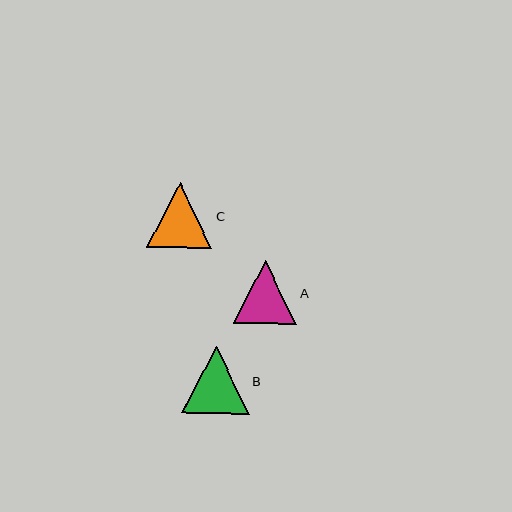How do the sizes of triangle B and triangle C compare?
Triangle B and triangle C are approximately the same size.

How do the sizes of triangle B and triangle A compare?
Triangle B and triangle A are approximately the same size.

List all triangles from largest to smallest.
From largest to smallest: B, C, A.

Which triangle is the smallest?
Triangle A is the smallest with a size of approximately 63 pixels.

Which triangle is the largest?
Triangle B is the largest with a size of approximately 67 pixels.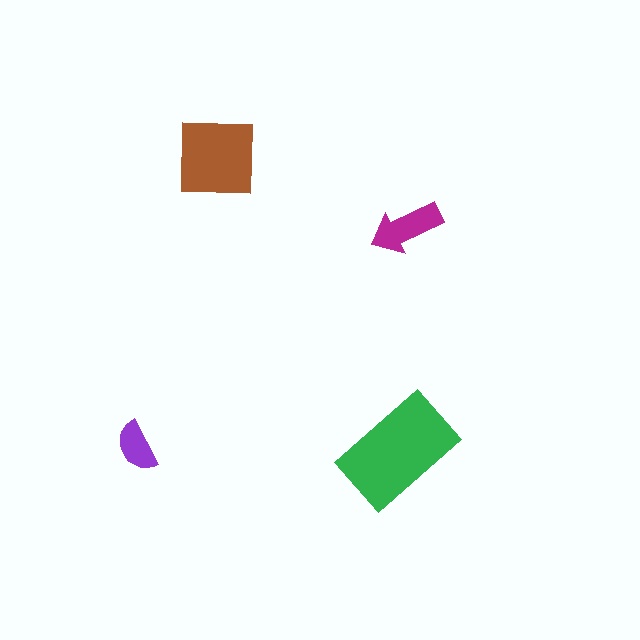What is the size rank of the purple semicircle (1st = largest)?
4th.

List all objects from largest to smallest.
The green rectangle, the brown square, the magenta arrow, the purple semicircle.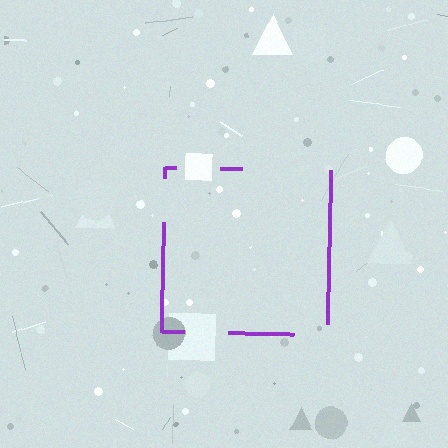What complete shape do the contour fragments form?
The contour fragments form a square.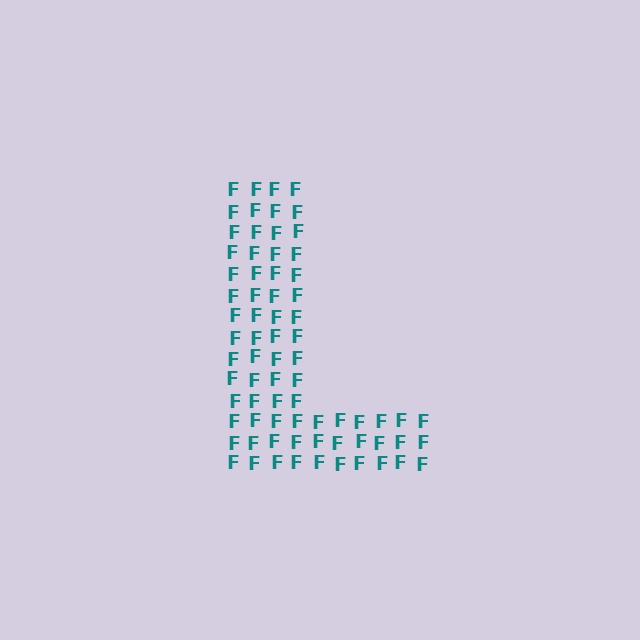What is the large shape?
The large shape is the letter L.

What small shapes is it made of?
It is made of small letter F's.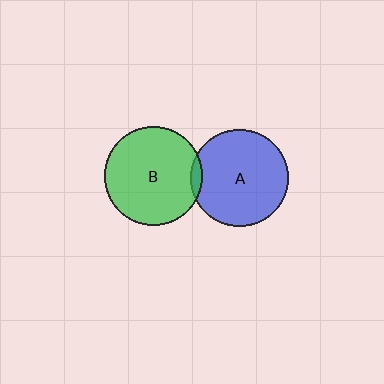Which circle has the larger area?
Circle B (green).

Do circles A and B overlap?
Yes.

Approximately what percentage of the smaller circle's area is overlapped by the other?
Approximately 5%.